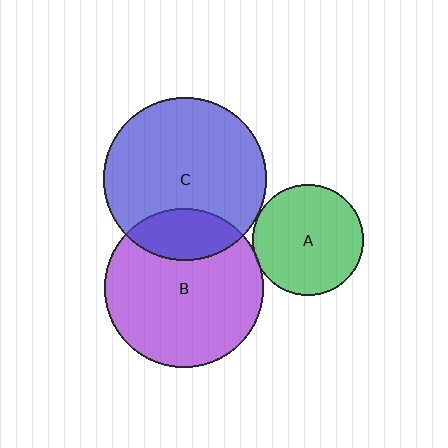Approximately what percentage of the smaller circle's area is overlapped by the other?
Approximately 5%.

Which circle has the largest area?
Circle C (blue).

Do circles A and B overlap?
Yes.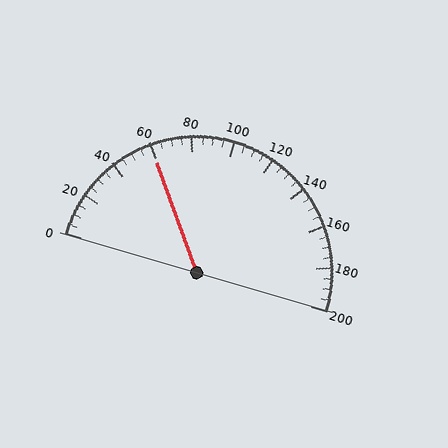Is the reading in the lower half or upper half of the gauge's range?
The reading is in the lower half of the range (0 to 200).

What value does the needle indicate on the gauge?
The needle indicates approximately 60.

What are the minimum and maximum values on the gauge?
The gauge ranges from 0 to 200.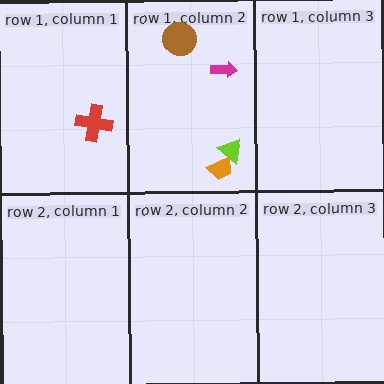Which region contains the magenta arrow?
The row 1, column 2 region.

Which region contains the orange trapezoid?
The row 1, column 2 region.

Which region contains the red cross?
The row 1, column 1 region.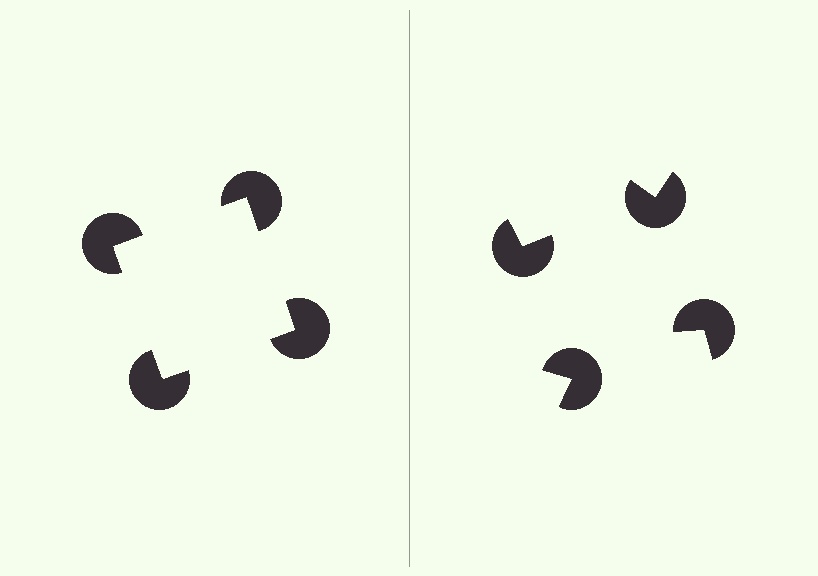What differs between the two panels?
The pac-man discs are positioned identically on both sides; only the wedge orientations differ. On the left they align to a square; on the right they are misaligned.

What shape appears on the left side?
An illusory square.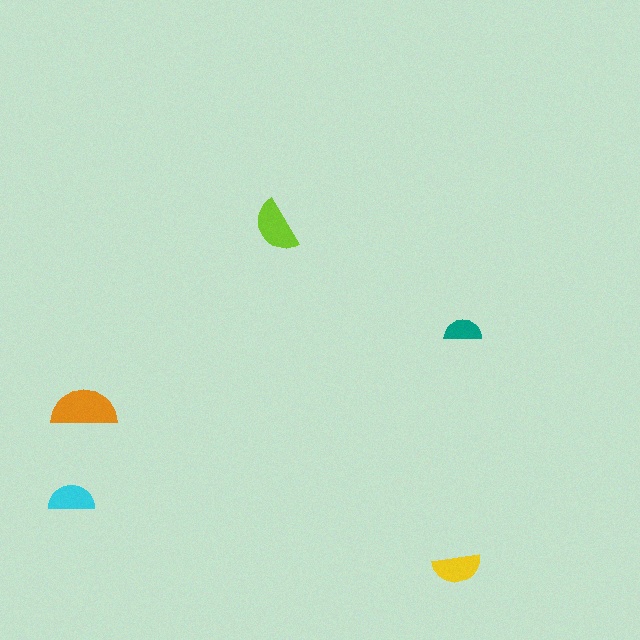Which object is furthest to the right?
The teal semicircle is rightmost.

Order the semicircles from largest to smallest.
the orange one, the lime one, the yellow one, the cyan one, the teal one.